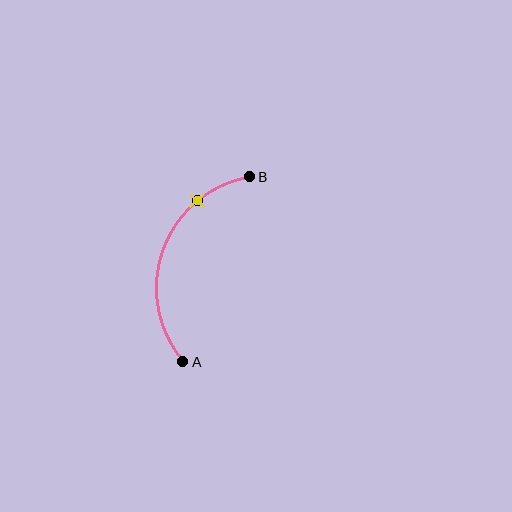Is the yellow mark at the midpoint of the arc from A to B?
No. The yellow mark lies on the arc but is closer to endpoint B. The arc midpoint would be at the point on the curve equidistant along the arc from both A and B.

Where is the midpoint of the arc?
The arc midpoint is the point on the curve farthest from the straight line joining A and B. It sits to the left of that line.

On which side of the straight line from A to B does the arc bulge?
The arc bulges to the left of the straight line connecting A and B.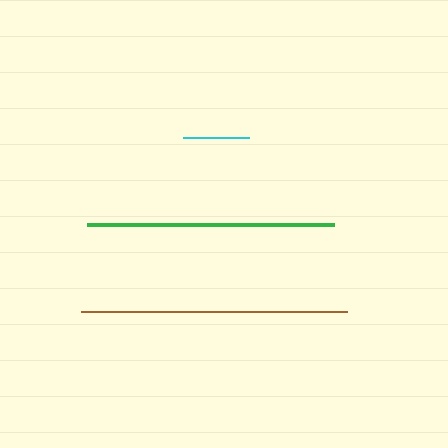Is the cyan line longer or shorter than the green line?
The green line is longer than the cyan line.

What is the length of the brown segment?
The brown segment is approximately 266 pixels long.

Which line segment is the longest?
The brown line is the longest at approximately 266 pixels.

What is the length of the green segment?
The green segment is approximately 248 pixels long.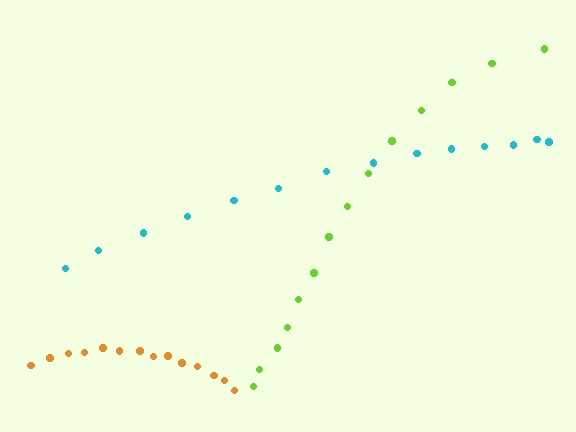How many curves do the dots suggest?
There are 3 distinct paths.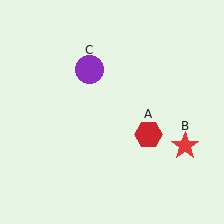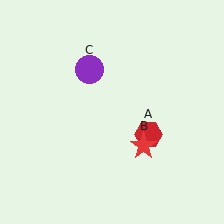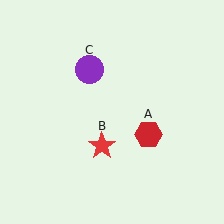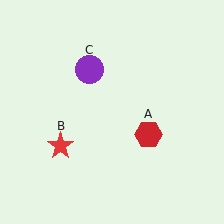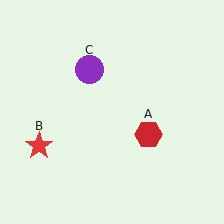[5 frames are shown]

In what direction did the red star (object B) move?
The red star (object B) moved left.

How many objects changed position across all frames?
1 object changed position: red star (object B).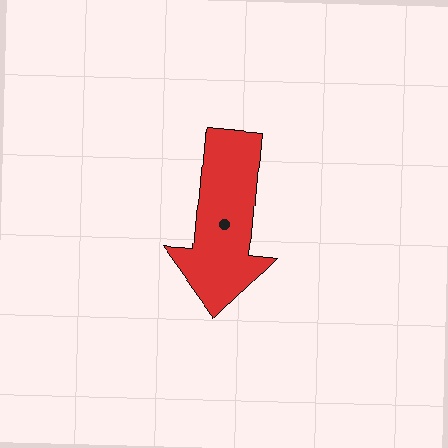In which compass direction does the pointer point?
South.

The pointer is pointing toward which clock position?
Roughly 6 o'clock.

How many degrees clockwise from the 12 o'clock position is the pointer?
Approximately 185 degrees.